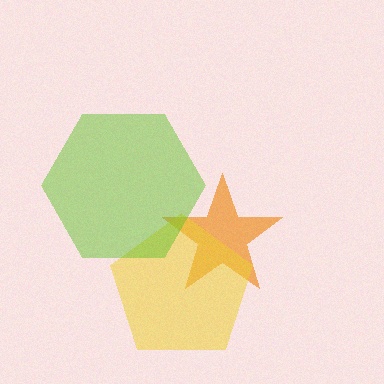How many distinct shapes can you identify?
There are 3 distinct shapes: an orange star, a yellow pentagon, a lime hexagon.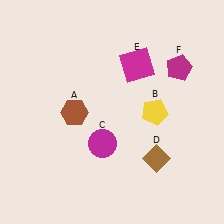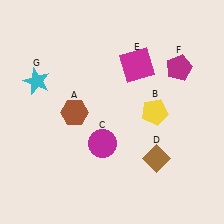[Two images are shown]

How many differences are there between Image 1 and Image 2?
There is 1 difference between the two images.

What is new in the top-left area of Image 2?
A cyan star (G) was added in the top-left area of Image 2.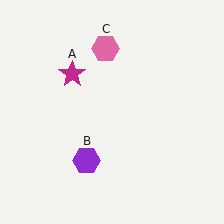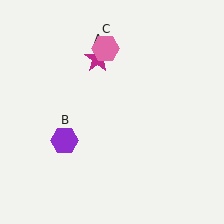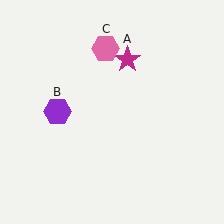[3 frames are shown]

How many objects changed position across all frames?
2 objects changed position: magenta star (object A), purple hexagon (object B).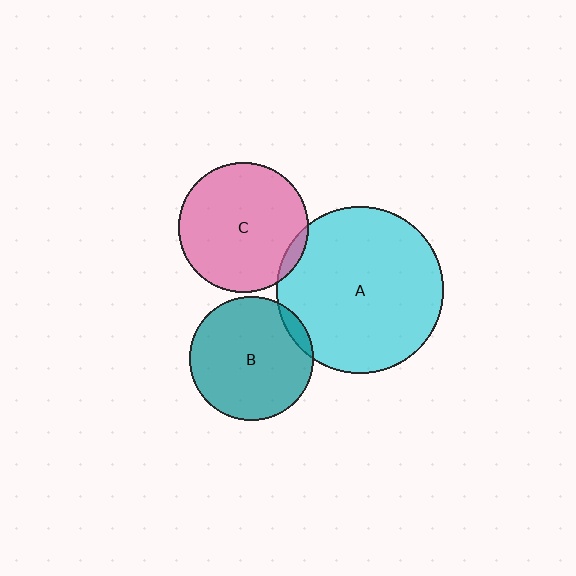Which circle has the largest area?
Circle A (cyan).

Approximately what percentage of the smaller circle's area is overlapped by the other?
Approximately 5%.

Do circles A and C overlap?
Yes.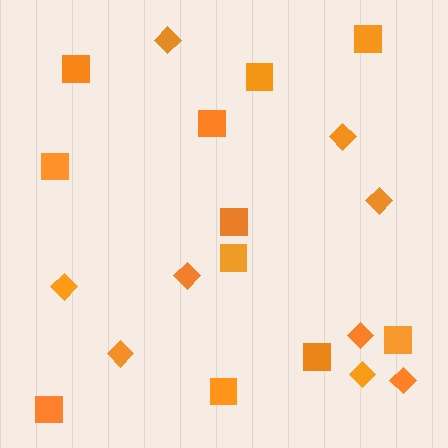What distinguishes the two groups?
There are 2 groups: one group of diamonds (9) and one group of squares (11).